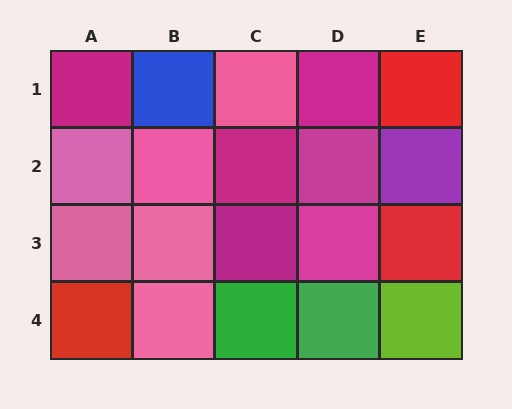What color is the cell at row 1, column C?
Pink.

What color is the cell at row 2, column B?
Pink.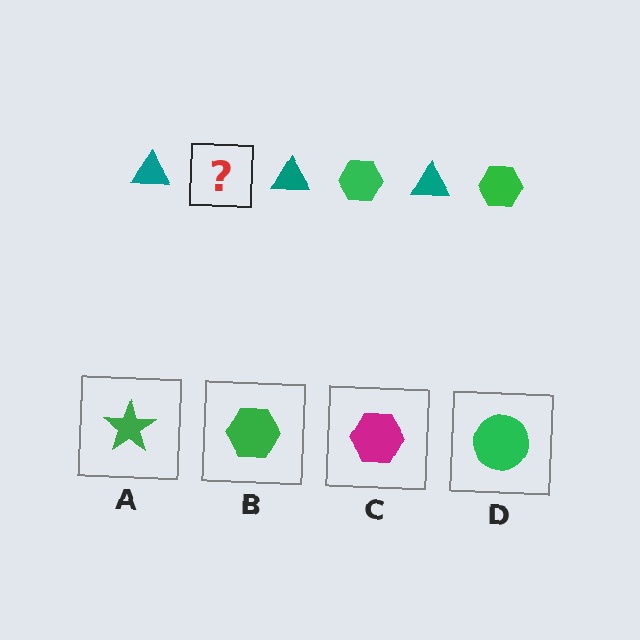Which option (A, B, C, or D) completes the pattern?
B.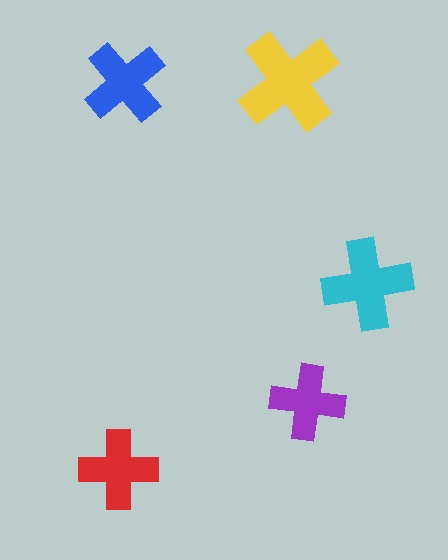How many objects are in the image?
There are 5 objects in the image.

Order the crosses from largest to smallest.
the yellow one, the cyan one, the blue one, the red one, the purple one.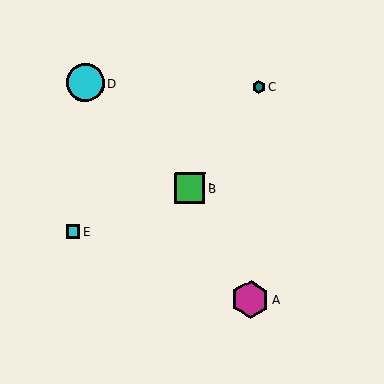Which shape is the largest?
The magenta hexagon (labeled A) is the largest.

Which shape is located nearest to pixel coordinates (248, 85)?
The teal hexagon (labeled C) at (258, 87) is nearest to that location.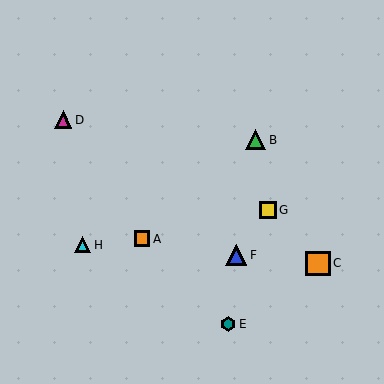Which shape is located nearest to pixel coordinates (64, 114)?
The magenta triangle (labeled D) at (63, 120) is nearest to that location.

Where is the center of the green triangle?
The center of the green triangle is at (256, 140).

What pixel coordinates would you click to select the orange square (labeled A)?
Click at (142, 239) to select the orange square A.